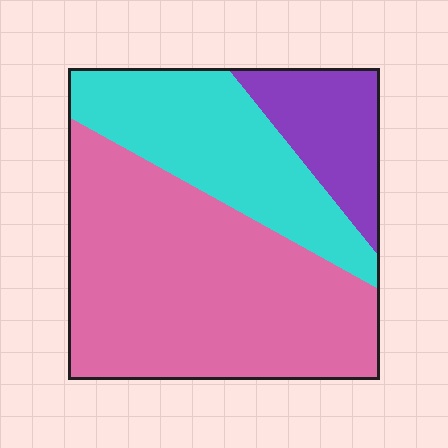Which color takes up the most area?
Pink, at roughly 55%.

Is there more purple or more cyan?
Cyan.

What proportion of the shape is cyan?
Cyan takes up about one quarter (1/4) of the shape.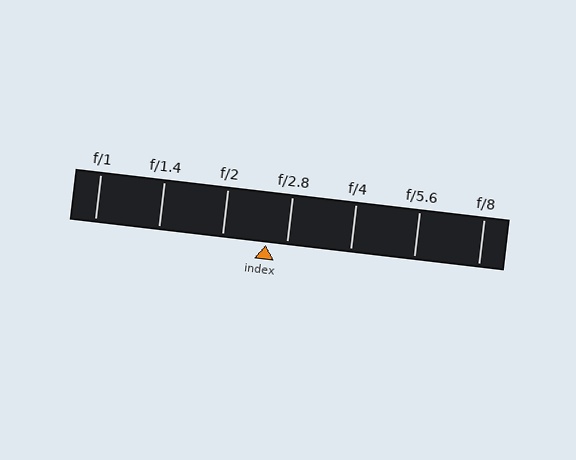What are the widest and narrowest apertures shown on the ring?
The widest aperture shown is f/1 and the narrowest is f/8.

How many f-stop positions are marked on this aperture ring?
There are 7 f-stop positions marked.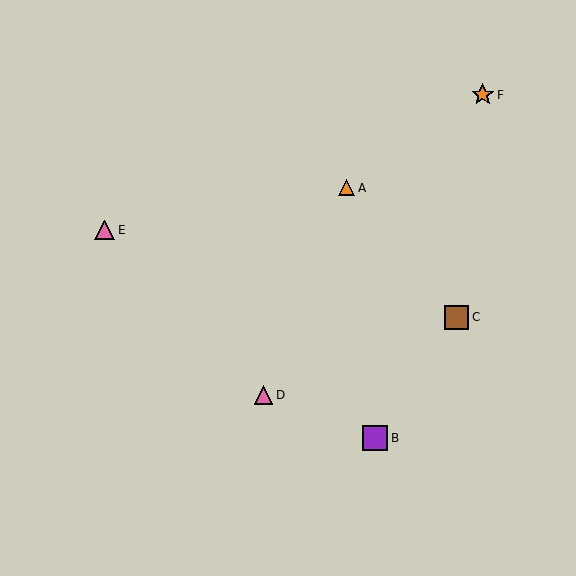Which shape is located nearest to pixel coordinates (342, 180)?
The orange triangle (labeled A) at (347, 188) is nearest to that location.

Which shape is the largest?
The purple square (labeled B) is the largest.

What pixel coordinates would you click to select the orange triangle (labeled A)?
Click at (347, 188) to select the orange triangle A.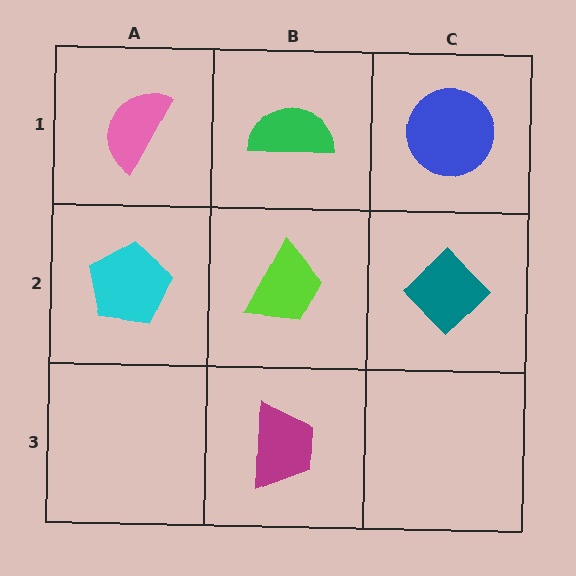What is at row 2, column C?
A teal diamond.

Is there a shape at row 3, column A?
No, that cell is empty.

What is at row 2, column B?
A lime trapezoid.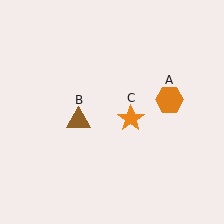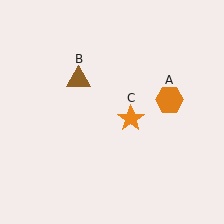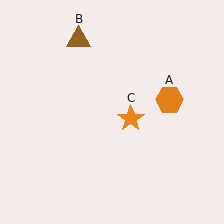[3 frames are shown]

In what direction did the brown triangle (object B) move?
The brown triangle (object B) moved up.